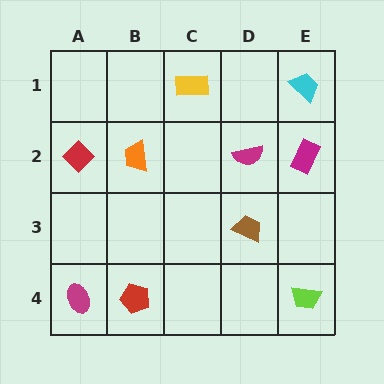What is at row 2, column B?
An orange trapezoid.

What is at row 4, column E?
A lime trapezoid.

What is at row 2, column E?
A magenta rectangle.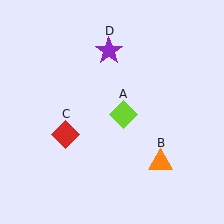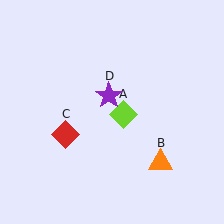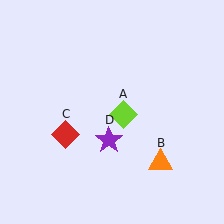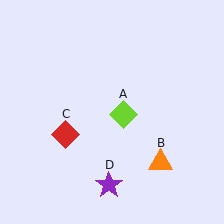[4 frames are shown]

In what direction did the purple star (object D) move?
The purple star (object D) moved down.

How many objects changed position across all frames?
1 object changed position: purple star (object D).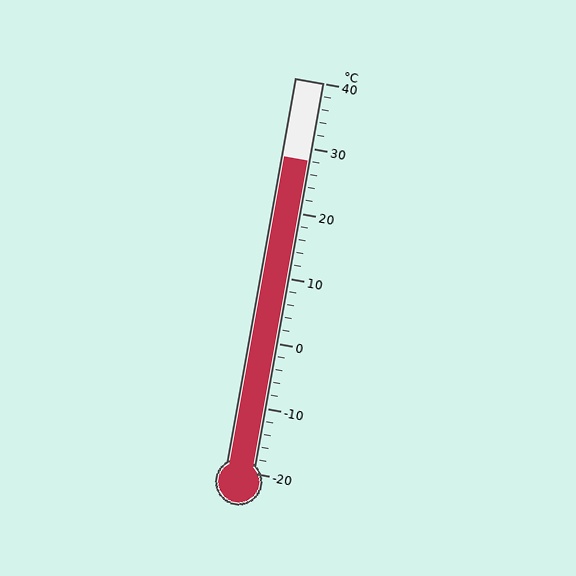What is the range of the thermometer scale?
The thermometer scale ranges from -20°C to 40°C.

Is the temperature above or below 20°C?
The temperature is above 20°C.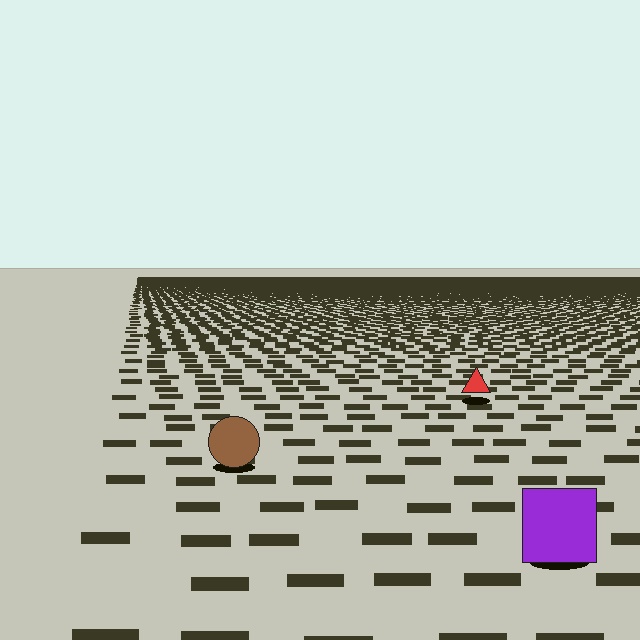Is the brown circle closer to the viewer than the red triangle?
Yes. The brown circle is closer — you can tell from the texture gradient: the ground texture is coarser near it.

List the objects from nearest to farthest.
From nearest to farthest: the purple square, the brown circle, the red triangle.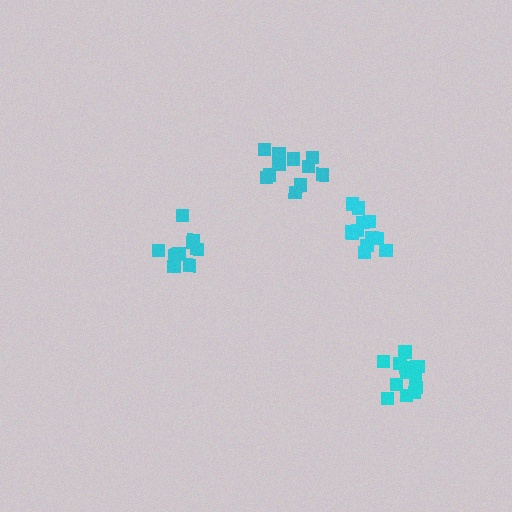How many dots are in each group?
Group 1: 13 dots, Group 2: 12 dots, Group 3: 10 dots, Group 4: 11 dots (46 total).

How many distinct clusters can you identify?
There are 4 distinct clusters.